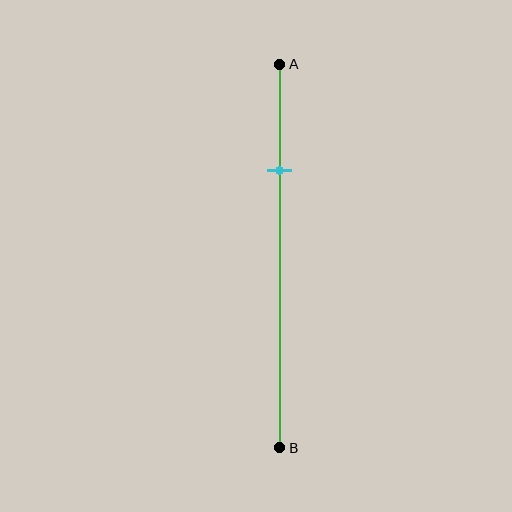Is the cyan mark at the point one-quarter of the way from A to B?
Yes, the mark is approximately at the one-quarter point.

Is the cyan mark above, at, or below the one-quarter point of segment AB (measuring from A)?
The cyan mark is approximately at the one-quarter point of segment AB.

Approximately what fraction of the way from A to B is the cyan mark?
The cyan mark is approximately 30% of the way from A to B.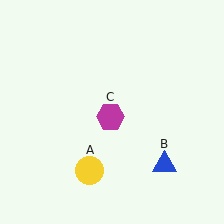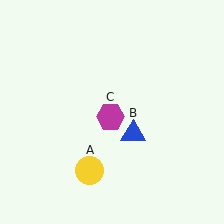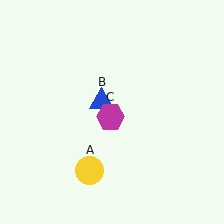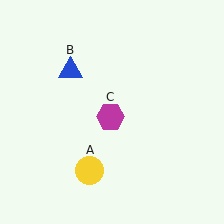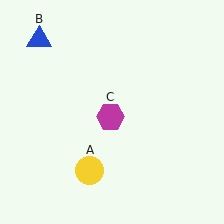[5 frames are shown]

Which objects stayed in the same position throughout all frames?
Yellow circle (object A) and magenta hexagon (object C) remained stationary.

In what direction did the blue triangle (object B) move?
The blue triangle (object B) moved up and to the left.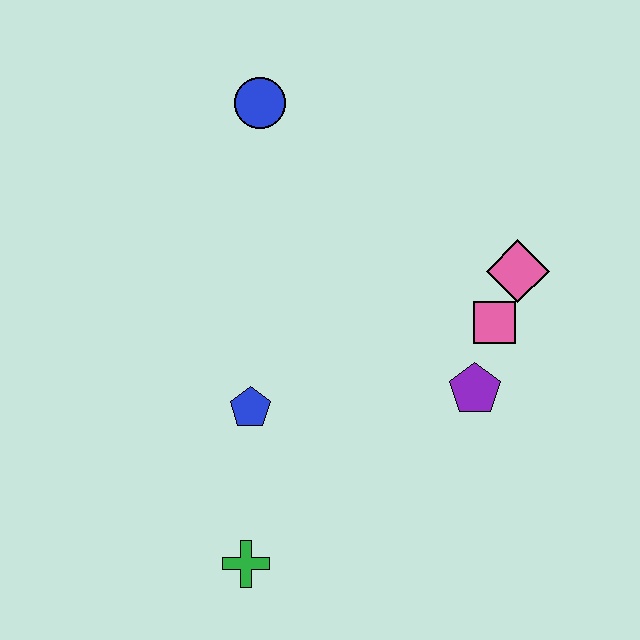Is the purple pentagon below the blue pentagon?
No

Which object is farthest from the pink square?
The green cross is farthest from the pink square.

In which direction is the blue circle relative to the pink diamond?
The blue circle is to the left of the pink diamond.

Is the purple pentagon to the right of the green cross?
Yes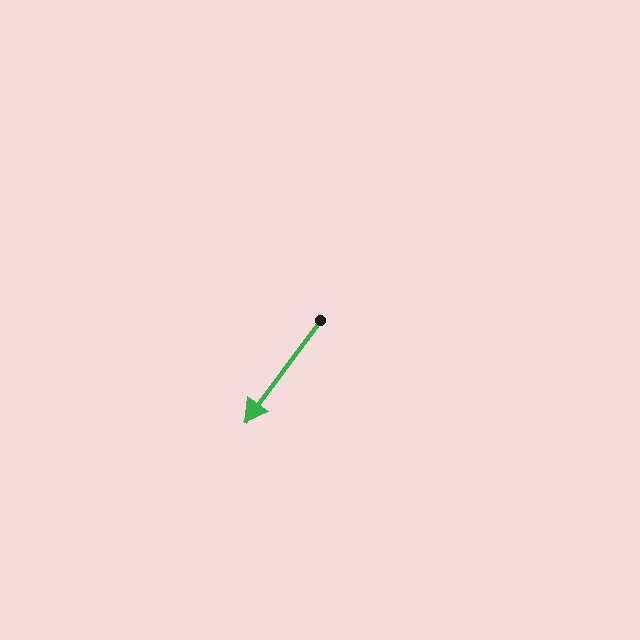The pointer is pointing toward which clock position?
Roughly 7 o'clock.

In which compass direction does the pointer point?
Southwest.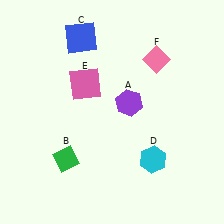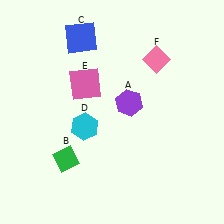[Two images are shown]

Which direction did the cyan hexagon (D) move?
The cyan hexagon (D) moved left.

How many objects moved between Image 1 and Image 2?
1 object moved between the two images.